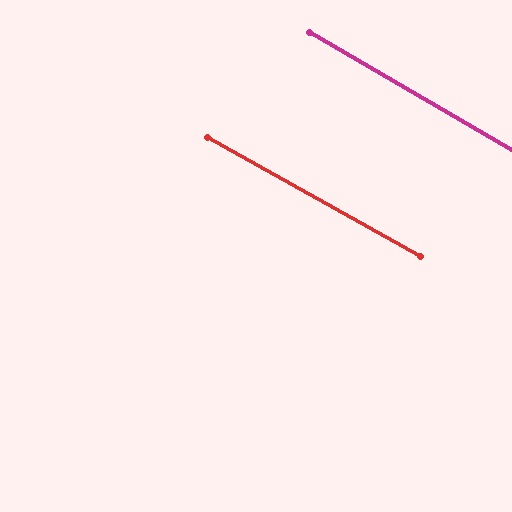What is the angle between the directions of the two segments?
Approximately 1 degree.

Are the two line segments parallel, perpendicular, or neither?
Parallel — their directions differ by only 1.1°.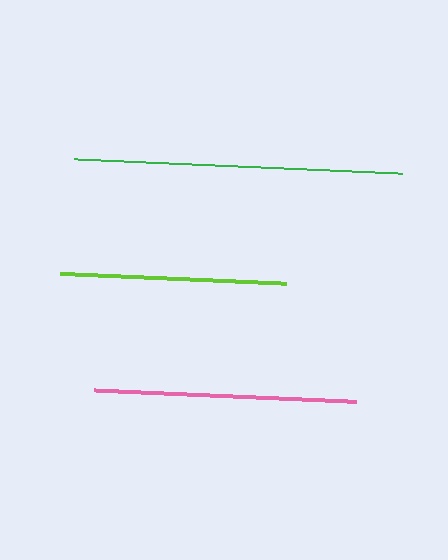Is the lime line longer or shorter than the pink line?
The pink line is longer than the lime line.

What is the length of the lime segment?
The lime segment is approximately 226 pixels long.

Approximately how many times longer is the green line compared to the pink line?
The green line is approximately 1.3 times the length of the pink line.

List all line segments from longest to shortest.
From longest to shortest: green, pink, lime.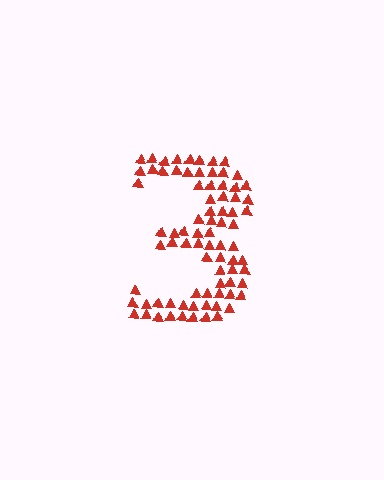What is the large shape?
The large shape is the digit 3.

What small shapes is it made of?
It is made of small triangles.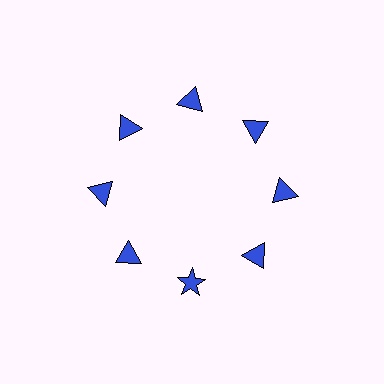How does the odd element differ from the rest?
It has a different shape: star instead of triangle.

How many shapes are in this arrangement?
There are 8 shapes arranged in a ring pattern.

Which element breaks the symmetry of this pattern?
The blue star at roughly the 6 o'clock position breaks the symmetry. All other shapes are blue triangles.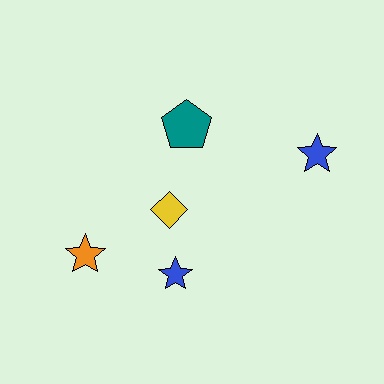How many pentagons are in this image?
There is 1 pentagon.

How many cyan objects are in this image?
There are no cyan objects.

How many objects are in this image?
There are 5 objects.